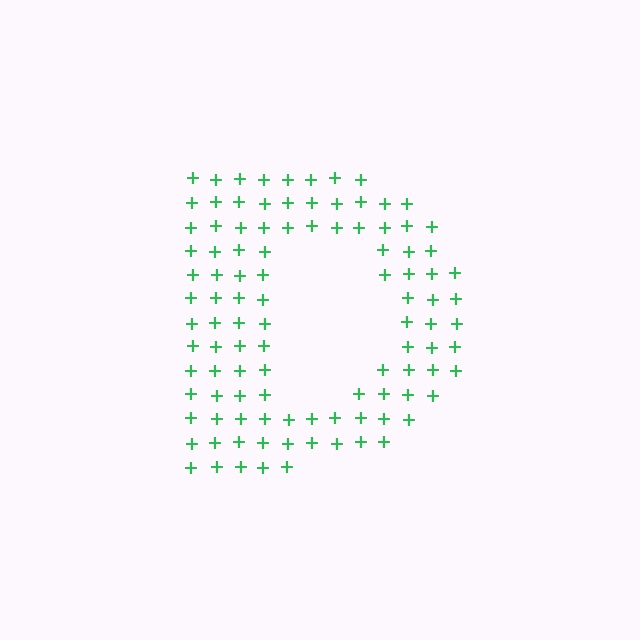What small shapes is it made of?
It is made of small plus signs.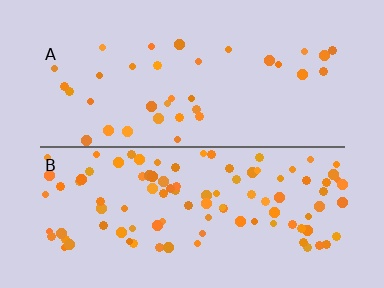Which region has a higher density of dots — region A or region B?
B (the bottom).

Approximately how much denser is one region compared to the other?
Approximately 2.8× — region B over region A.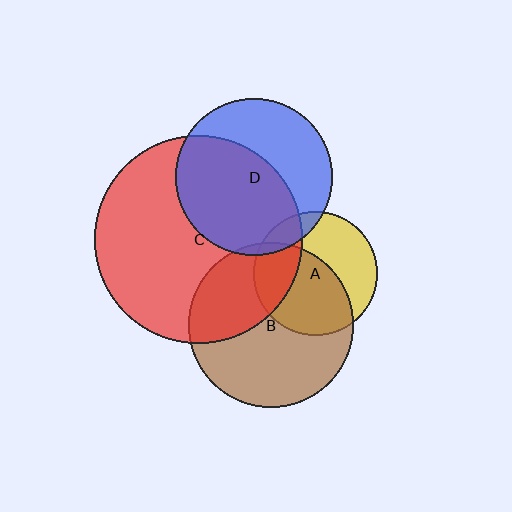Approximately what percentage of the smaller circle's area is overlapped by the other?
Approximately 35%.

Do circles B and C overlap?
Yes.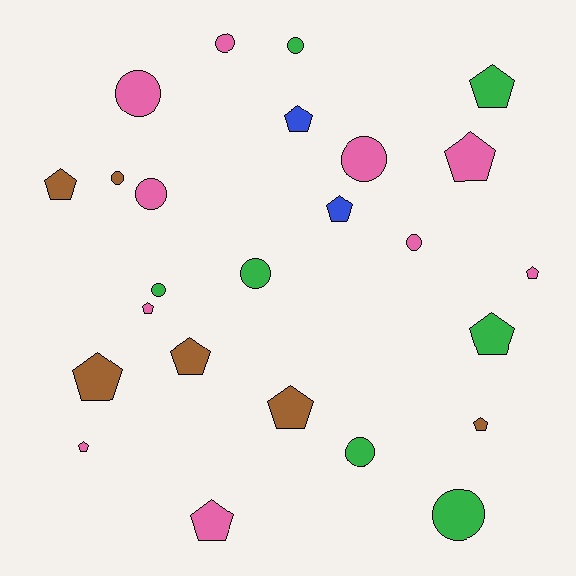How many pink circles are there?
There are 5 pink circles.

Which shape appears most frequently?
Pentagon, with 14 objects.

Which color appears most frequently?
Pink, with 10 objects.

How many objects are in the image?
There are 25 objects.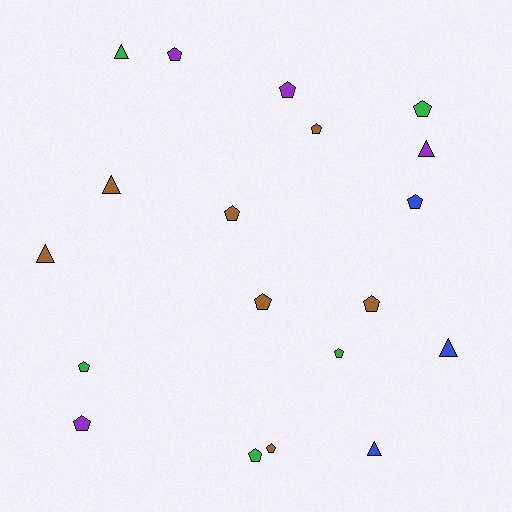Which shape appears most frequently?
Pentagon, with 13 objects.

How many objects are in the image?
There are 19 objects.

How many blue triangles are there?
There are 2 blue triangles.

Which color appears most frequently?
Brown, with 7 objects.